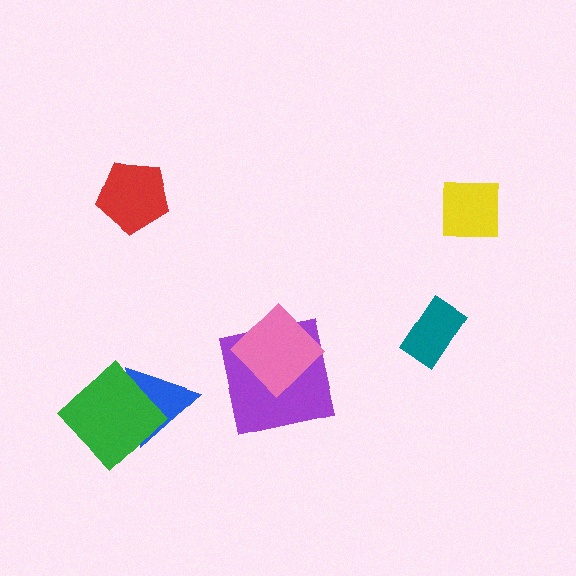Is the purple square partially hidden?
Yes, it is partially covered by another shape.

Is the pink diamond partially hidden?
No, no other shape covers it.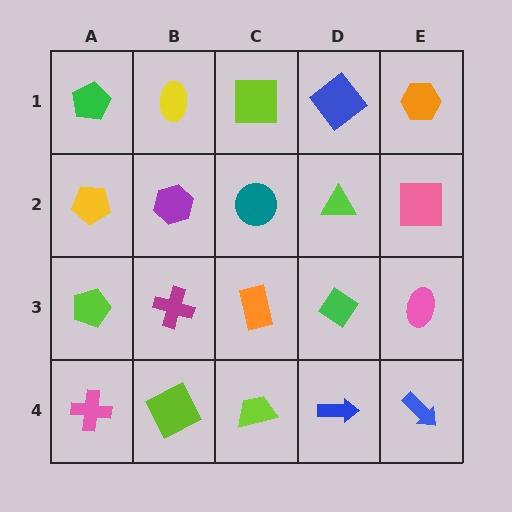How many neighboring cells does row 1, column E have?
2.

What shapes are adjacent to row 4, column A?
A lime pentagon (row 3, column A), a lime square (row 4, column B).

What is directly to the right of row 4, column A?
A lime square.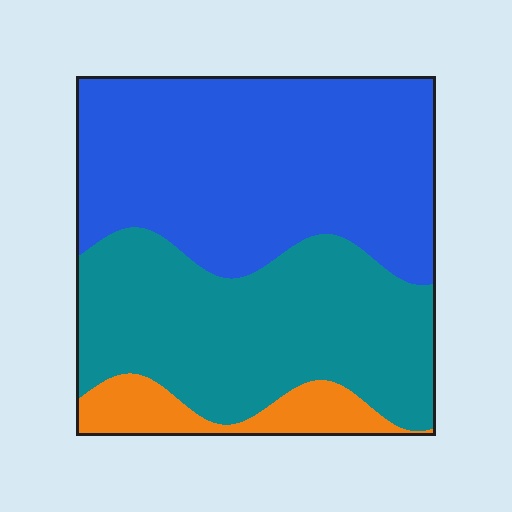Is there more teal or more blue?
Blue.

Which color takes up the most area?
Blue, at roughly 50%.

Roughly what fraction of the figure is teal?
Teal takes up about two fifths (2/5) of the figure.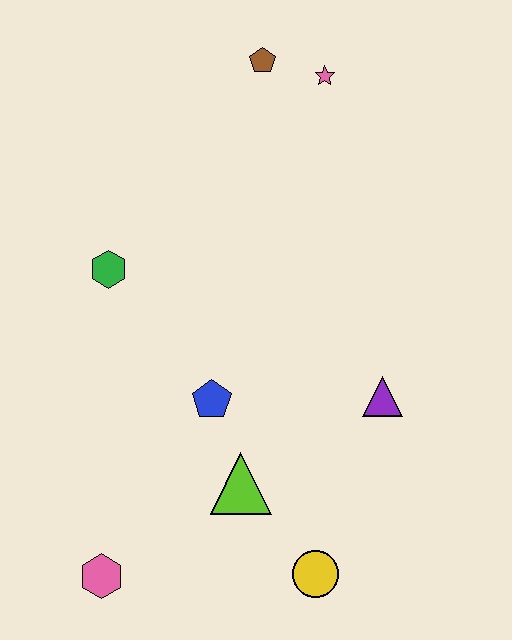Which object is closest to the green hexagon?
The blue pentagon is closest to the green hexagon.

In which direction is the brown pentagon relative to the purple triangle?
The brown pentagon is above the purple triangle.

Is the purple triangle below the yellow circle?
No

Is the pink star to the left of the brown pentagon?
No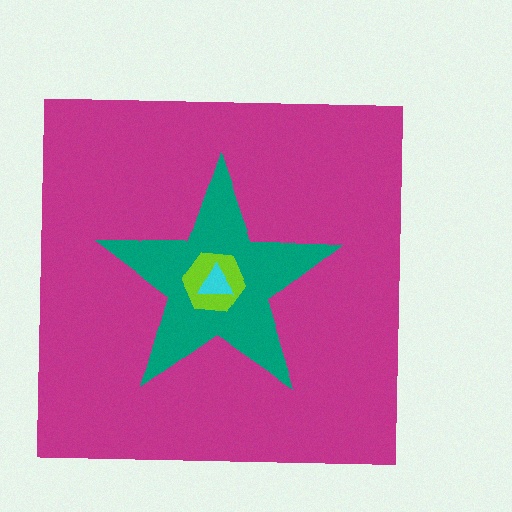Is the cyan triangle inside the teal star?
Yes.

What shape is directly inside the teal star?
The lime hexagon.